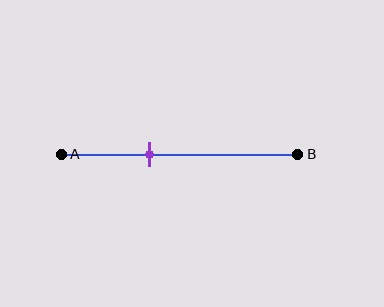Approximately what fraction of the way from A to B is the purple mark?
The purple mark is approximately 35% of the way from A to B.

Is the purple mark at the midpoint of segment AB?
No, the mark is at about 35% from A, not at the 50% midpoint.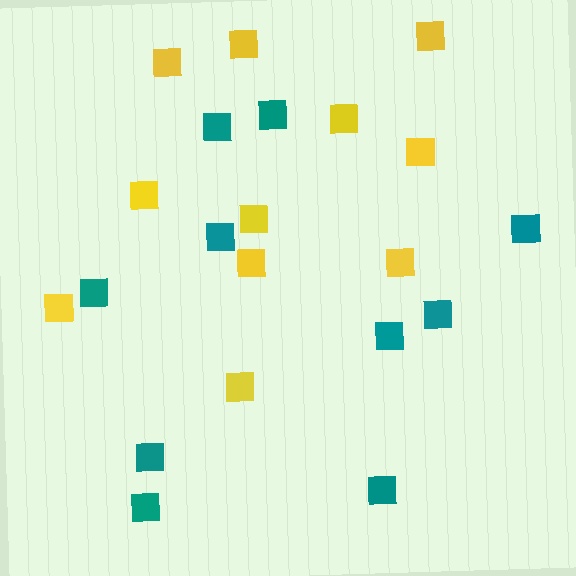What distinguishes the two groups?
There are 2 groups: one group of teal squares (10) and one group of yellow squares (11).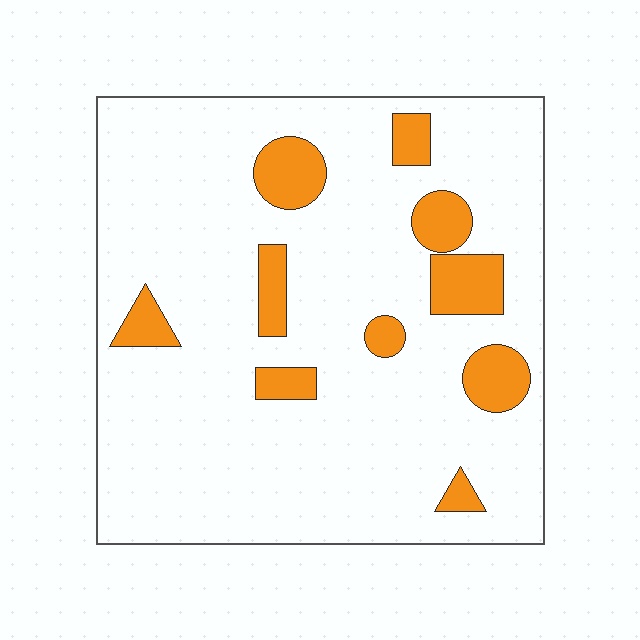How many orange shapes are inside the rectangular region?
10.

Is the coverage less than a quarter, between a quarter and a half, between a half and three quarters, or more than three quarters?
Less than a quarter.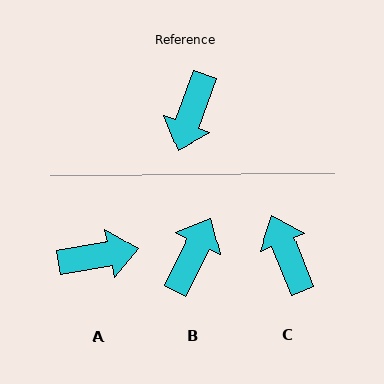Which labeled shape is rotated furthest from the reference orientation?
B, about 174 degrees away.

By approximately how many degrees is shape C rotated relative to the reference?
Approximately 139 degrees clockwise.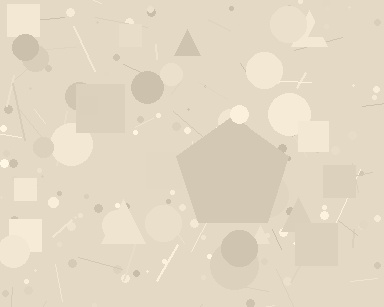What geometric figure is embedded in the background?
A pentagon is embedded in the background.